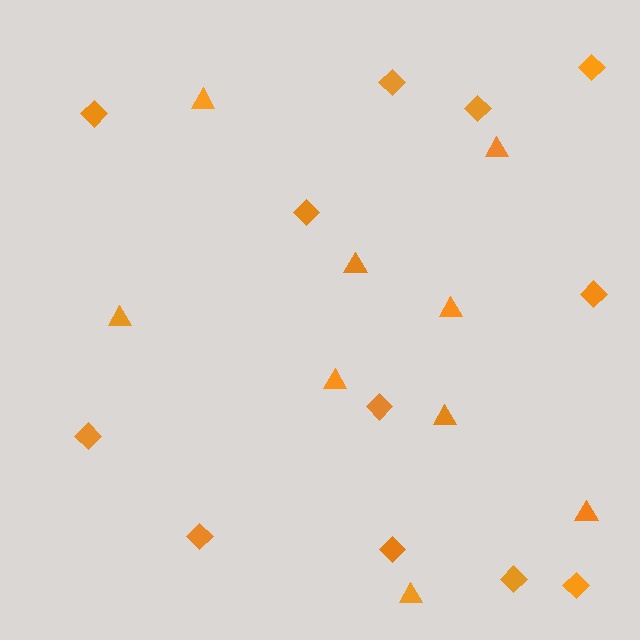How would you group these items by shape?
There are 2 groups: one group of diamonds (12) and one group of triangles (9).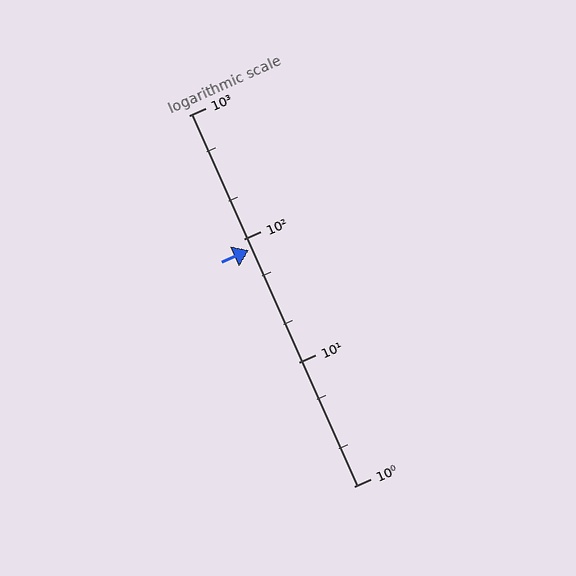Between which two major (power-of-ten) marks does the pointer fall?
The pointer is between 10 and 100.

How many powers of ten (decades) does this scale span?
The scale spans 3 decades, from 1 to 1000.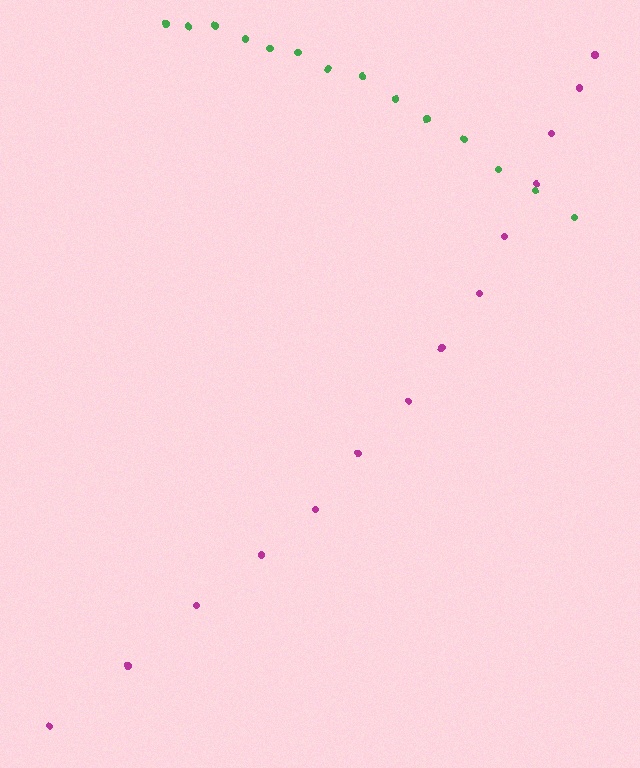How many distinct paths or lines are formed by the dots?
There are 2 distinct paths.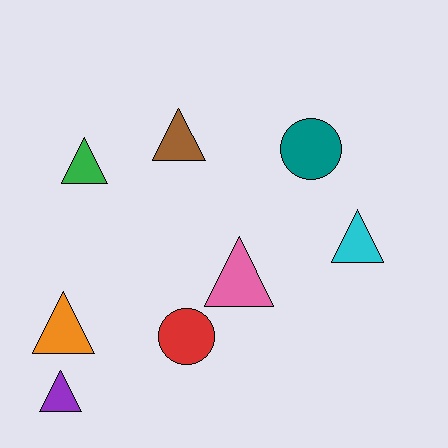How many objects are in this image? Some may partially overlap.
There are 8 objects.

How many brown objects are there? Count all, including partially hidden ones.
There is 1 brown object.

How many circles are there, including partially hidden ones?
There are 2 circles.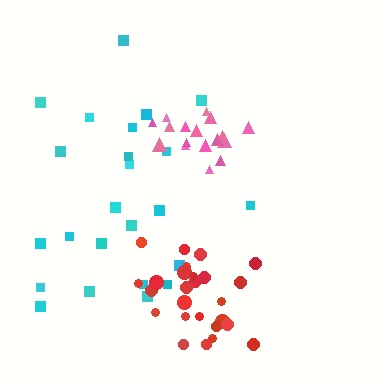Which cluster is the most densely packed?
Pink.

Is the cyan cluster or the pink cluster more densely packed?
Pink.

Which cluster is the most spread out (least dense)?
Cyan.